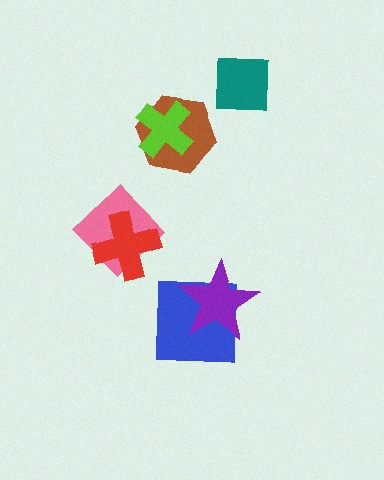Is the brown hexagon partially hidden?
Yes, it is partially covered by another shape.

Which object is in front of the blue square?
The purple star is in front of the blue square.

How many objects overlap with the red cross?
1 object overlaps with the red cross.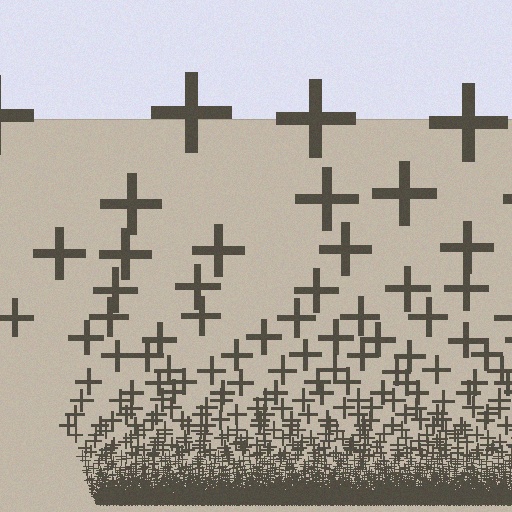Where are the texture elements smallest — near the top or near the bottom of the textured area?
Near the bottom.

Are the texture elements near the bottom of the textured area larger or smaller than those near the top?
Smaller. The gradient is inverted — elements near the bottom are smaller and denser.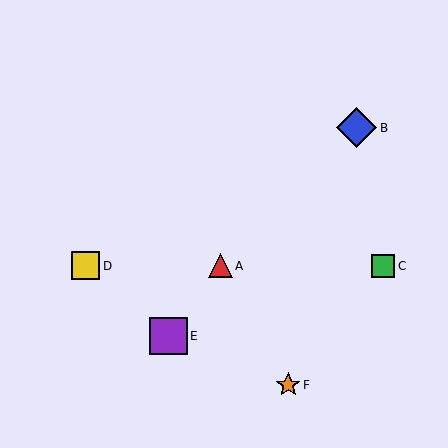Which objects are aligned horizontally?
Objects A, C, D are aligned horizontally.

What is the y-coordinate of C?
Object C is at y≈266.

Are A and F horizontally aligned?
No, A is at y≈266 and F is at y≈385.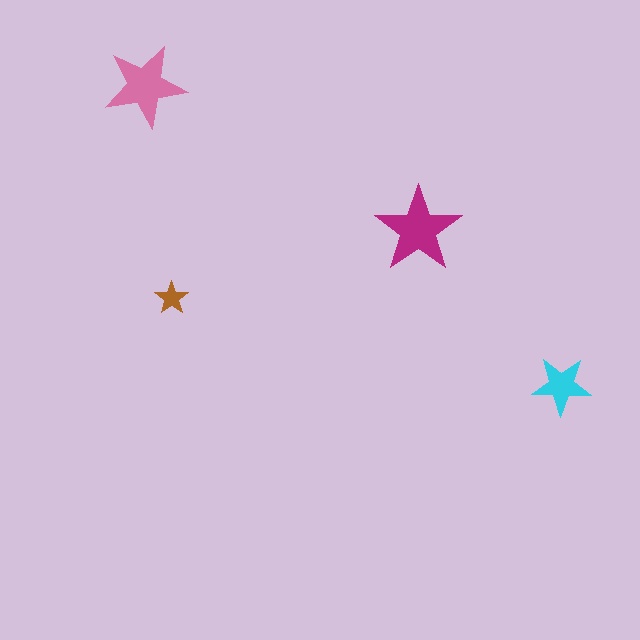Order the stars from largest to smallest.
the magenta one, the pink one, the cyan one, the brown one.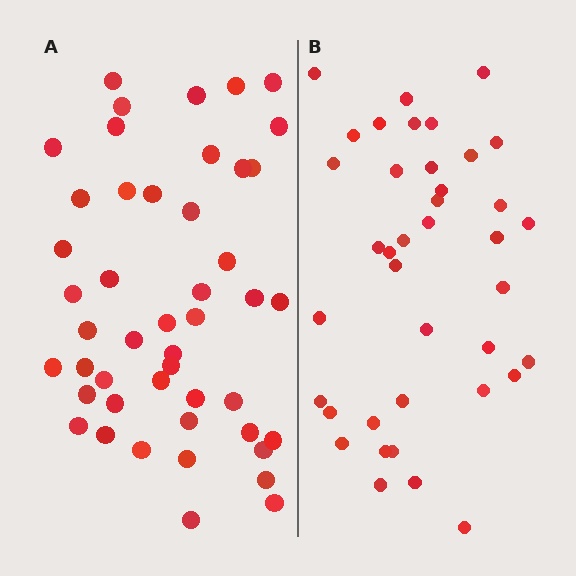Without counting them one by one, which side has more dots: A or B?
Region A (the left region) has more dots.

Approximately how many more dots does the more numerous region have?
Region A has roughly 8 or so more dots than region B.